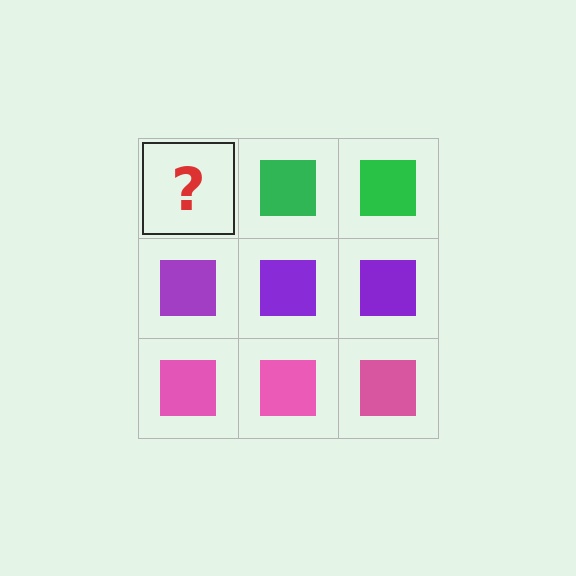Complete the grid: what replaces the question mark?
The question mark should be replaced with a green square.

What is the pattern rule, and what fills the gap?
The rule is that each row has a consistent color. The gap should be filled with a green square.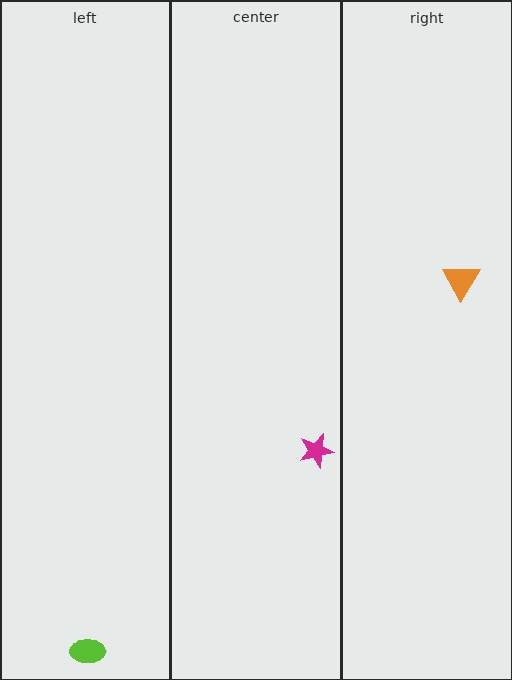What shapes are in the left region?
The lime ellipse.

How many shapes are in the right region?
1.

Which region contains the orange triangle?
The right region.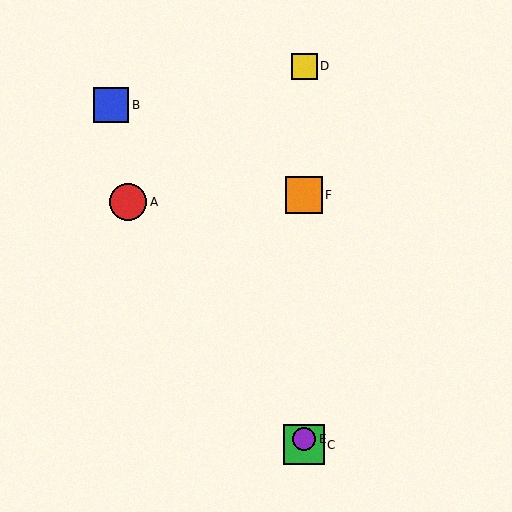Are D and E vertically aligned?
Yes, both are at x≈304.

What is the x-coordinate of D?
Object D is at x≈304.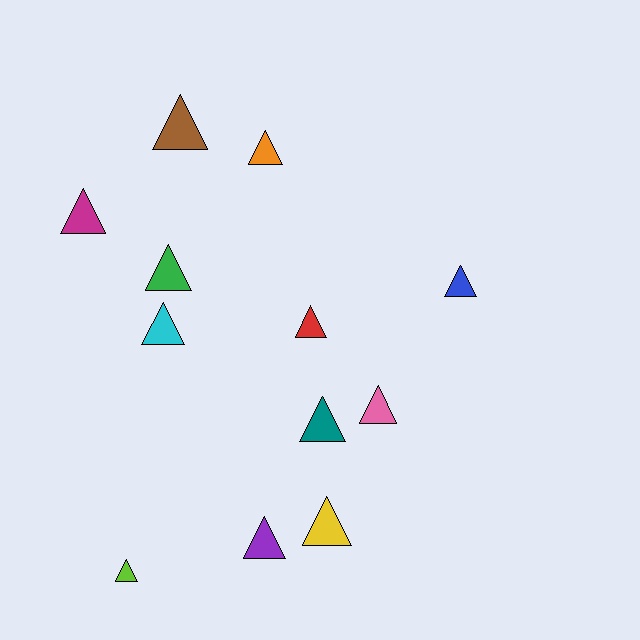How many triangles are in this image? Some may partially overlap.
There are 12 triangles.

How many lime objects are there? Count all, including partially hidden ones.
There is 1 lime object.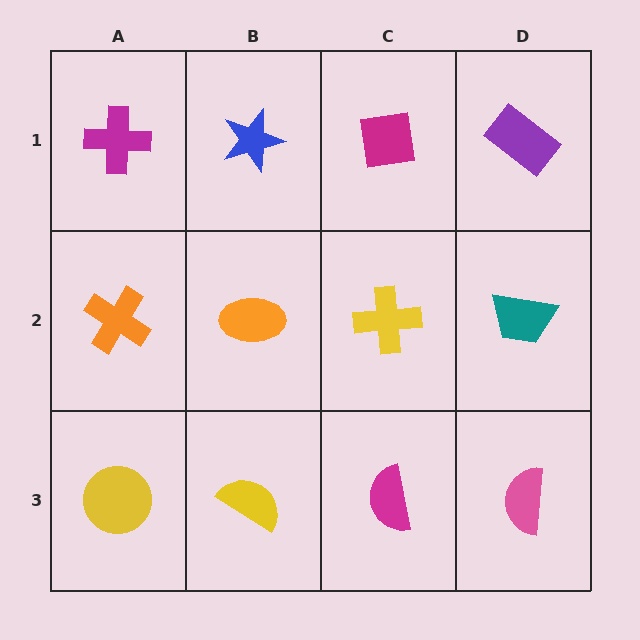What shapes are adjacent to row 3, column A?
An orange cross (row 2, column A), a yellow semicircle (row 3, column B).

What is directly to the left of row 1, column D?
A magenta square.